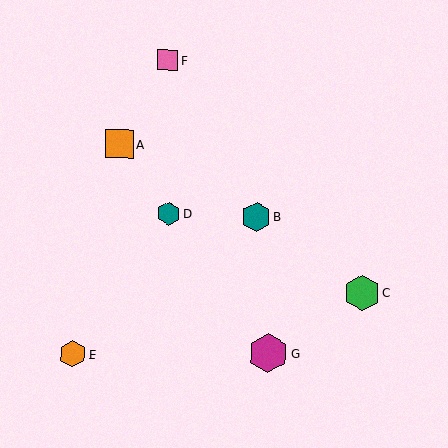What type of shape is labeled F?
Shape F is a pink square.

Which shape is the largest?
The magenta hexagon (labeled G) is the largest.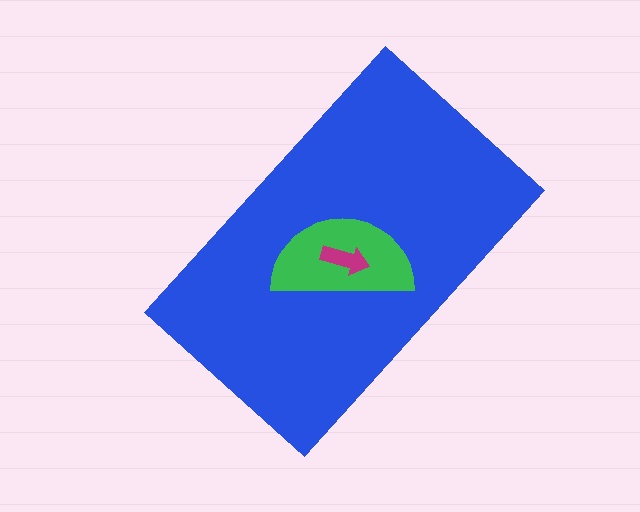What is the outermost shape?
The blue rectangle.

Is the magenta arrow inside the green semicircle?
Yes.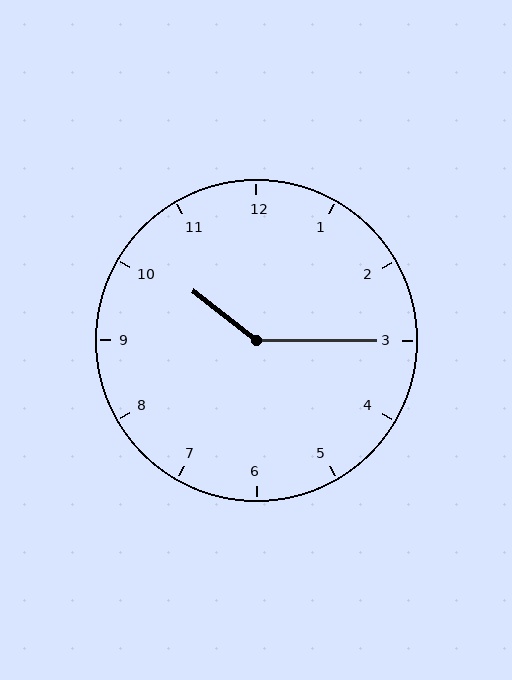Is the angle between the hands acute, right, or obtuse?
It is obtuse.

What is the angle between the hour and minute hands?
Approximately 142 degrees.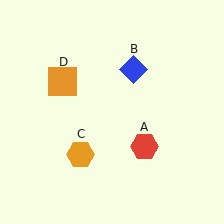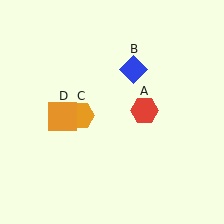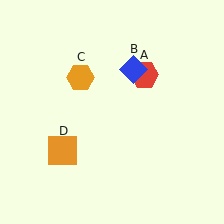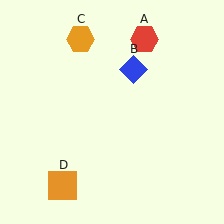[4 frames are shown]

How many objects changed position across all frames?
3 objects changed position: red hexagon (object A), orange hexagon (object C), orange square (object D).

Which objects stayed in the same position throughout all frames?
Blue diamond (object B) remained stationary.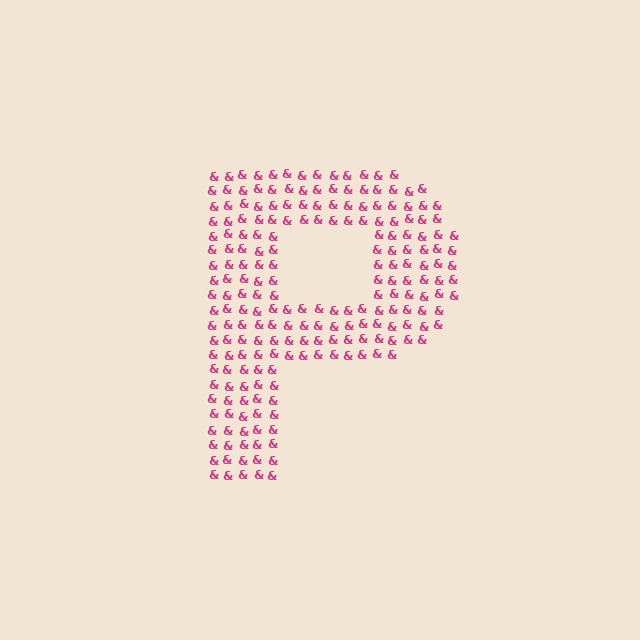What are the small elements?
The small elements are ampersands.